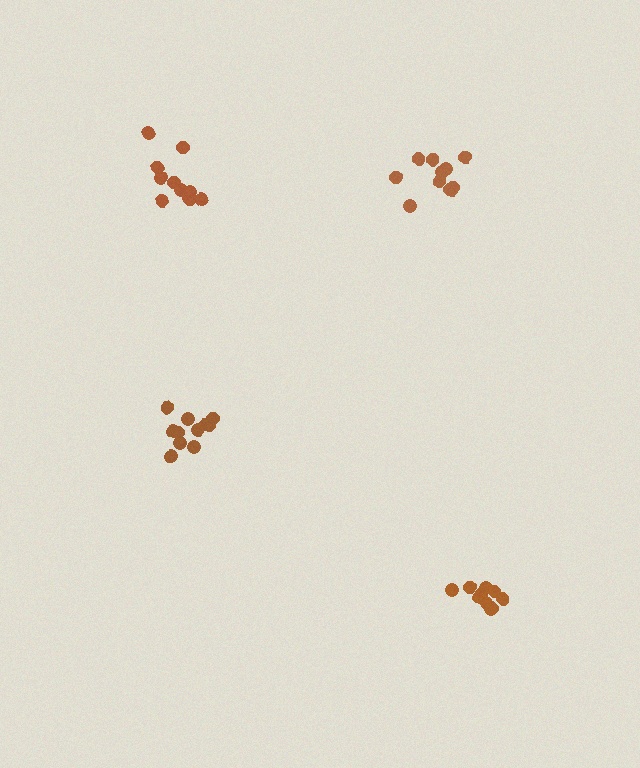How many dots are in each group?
Group 1: 12 dots, Group 2: 10 dots, Group 3: 10 dots, Group 4: 11 dots (43 total).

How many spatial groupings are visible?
There are 4 spatial groupings.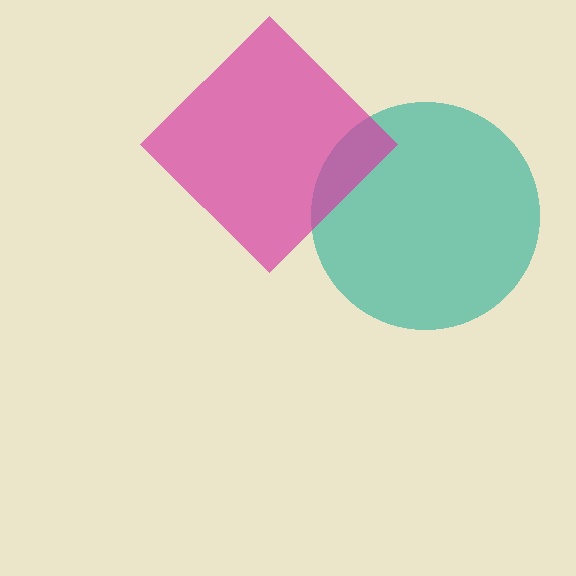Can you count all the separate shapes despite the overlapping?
Yes, there are 2 separate shapes.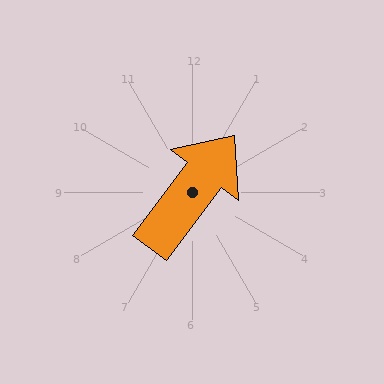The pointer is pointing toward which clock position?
Roughly 1 o'clock.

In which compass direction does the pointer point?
Northeast.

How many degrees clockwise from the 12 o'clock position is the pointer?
Approximately 37 degrees.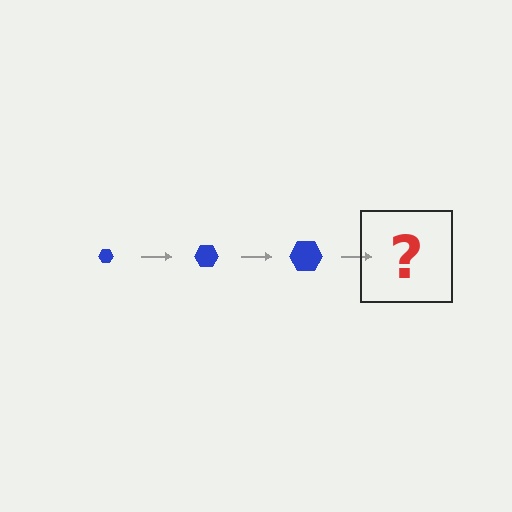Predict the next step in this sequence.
The next step is a blue hexagon, larger than the previous one.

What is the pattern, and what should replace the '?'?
The pattern is that the hexagon gets progressively larger each step. The '?' should be a blue hexagon, larger than the previous one.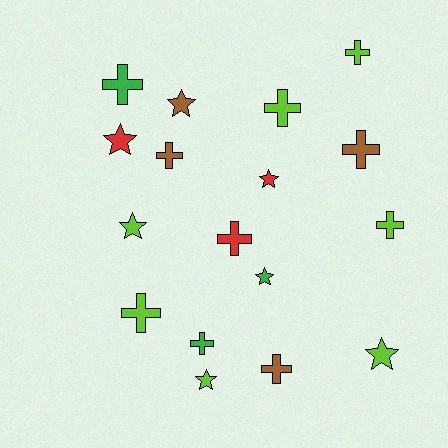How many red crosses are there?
There is 1 red cross.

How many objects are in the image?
There are 17 objects.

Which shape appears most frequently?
Cross, with 10 objects.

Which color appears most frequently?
Lime, with 7 objects.